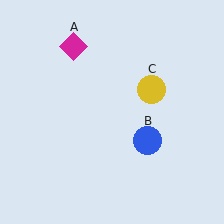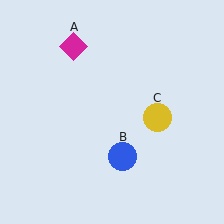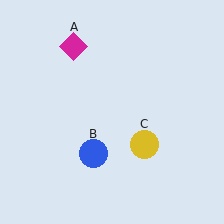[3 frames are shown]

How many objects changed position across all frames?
2 objects changed position: blue circle (object B), yellow circle (object C).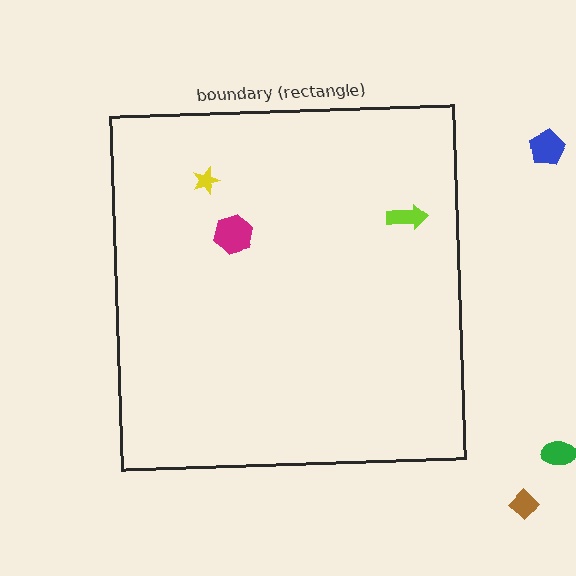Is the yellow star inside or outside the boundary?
Inside.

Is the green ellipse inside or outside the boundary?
Outside.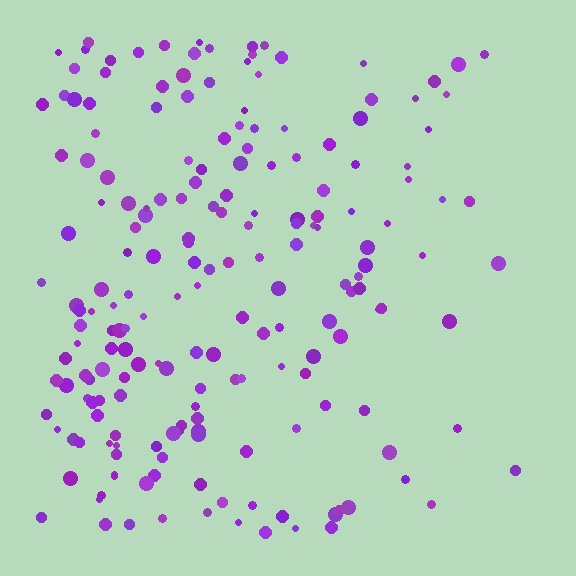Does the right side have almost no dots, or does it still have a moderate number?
Still a moderate number, just noticeably fewer than the left.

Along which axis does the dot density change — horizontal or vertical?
Horizontal.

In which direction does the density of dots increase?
From right to left, with the left side densest.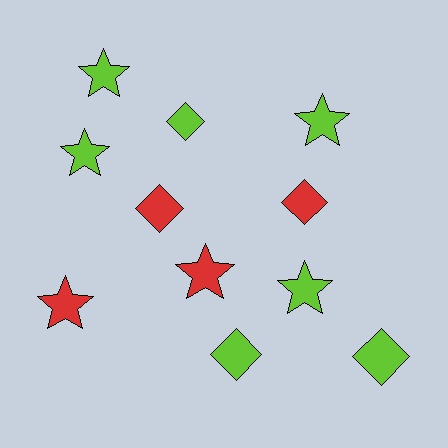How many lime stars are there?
There are 4 lime stars.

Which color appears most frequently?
Lime, with 7 objects.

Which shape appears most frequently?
Star, with 6 objects.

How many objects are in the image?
There are 11 objects.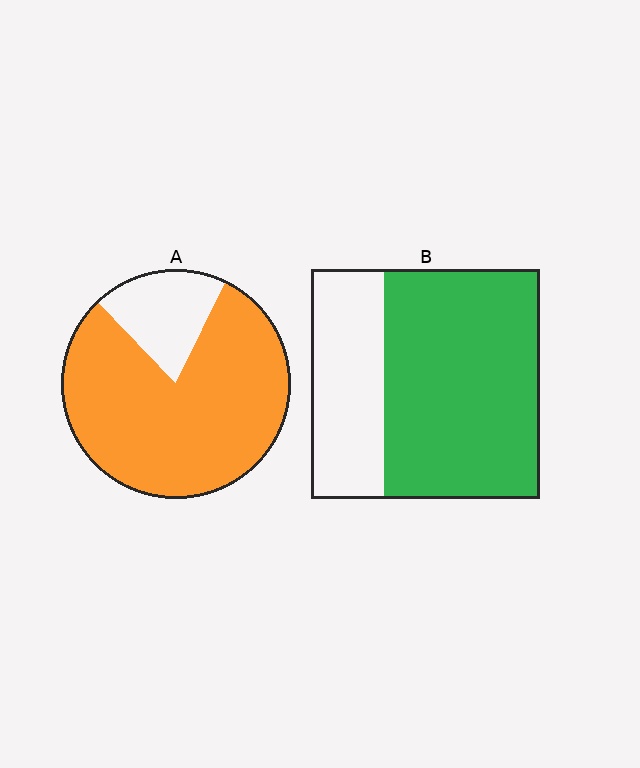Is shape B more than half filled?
Yes.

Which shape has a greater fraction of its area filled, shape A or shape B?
Shape A.